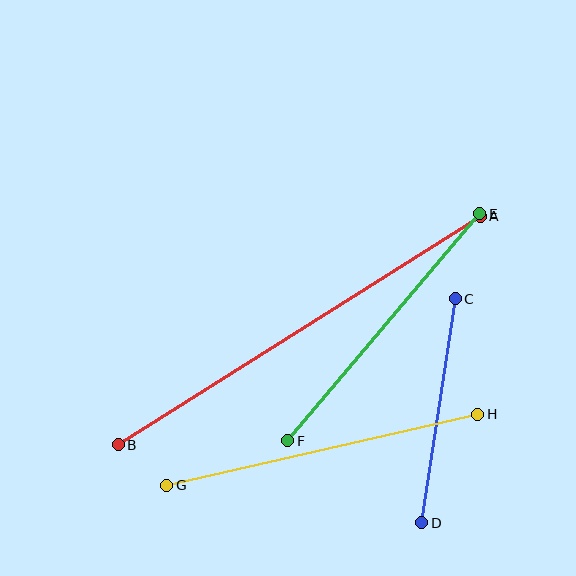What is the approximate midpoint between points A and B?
The midpoint is at approximately (299, 331) pixels.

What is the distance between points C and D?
The distance is approximately 227 pixels.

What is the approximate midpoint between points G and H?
The midpoint is at approximately (322, 450) pixels.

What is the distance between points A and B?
The distance is approximately 428 pixels.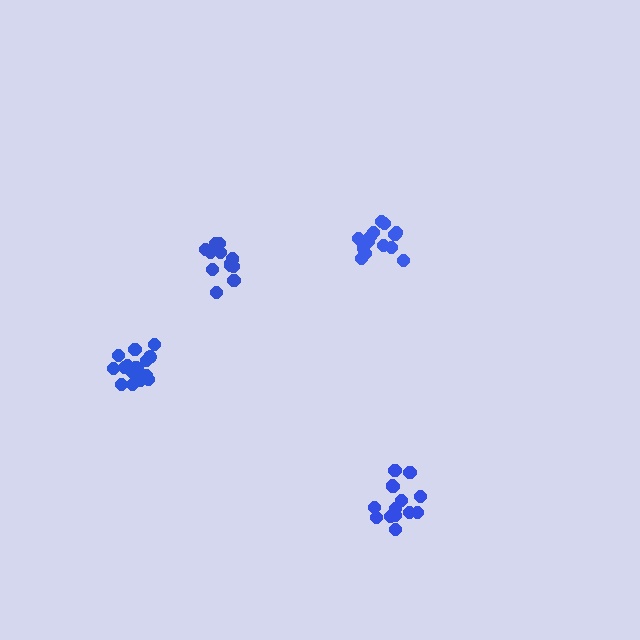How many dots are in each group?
Group 1: 16 dots, Group 2: 12 dots, Group 3: 14 dots, Group 4: 17 dots (59 total).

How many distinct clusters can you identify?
There are 4 distinct clusters.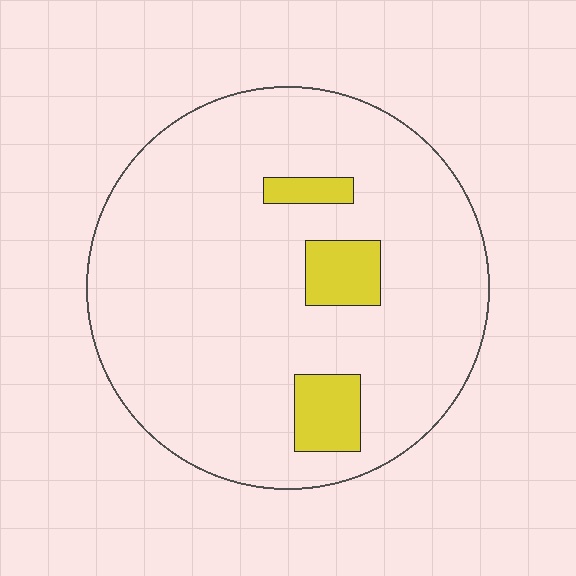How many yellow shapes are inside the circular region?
3.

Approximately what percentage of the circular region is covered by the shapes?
Approximately 10%.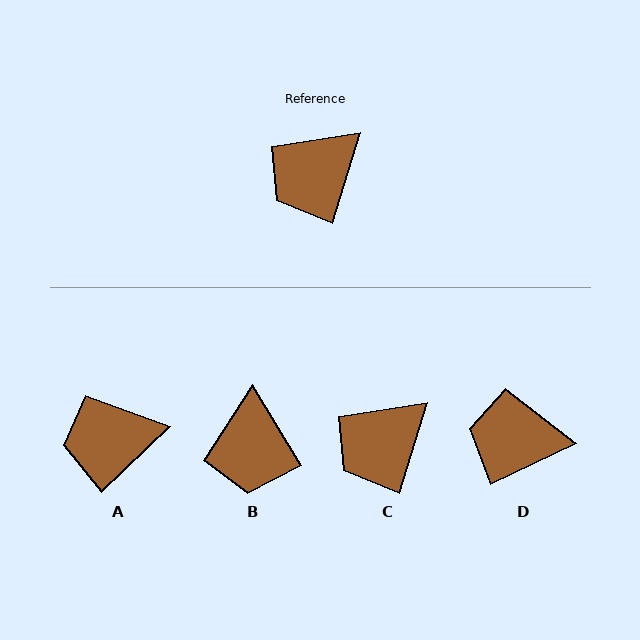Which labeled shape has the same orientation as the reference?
C.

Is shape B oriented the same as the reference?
No, it is off by about 48 degrees.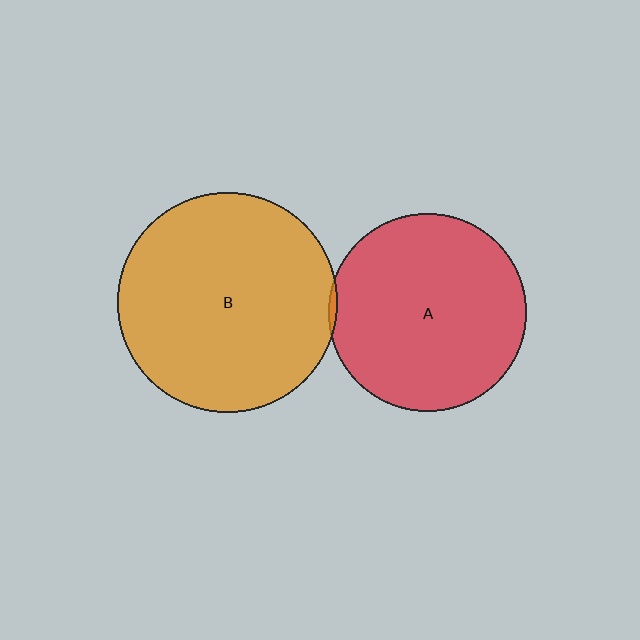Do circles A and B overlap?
Yes.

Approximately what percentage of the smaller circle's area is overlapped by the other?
Approximately 5%.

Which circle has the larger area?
Circle B (orange).